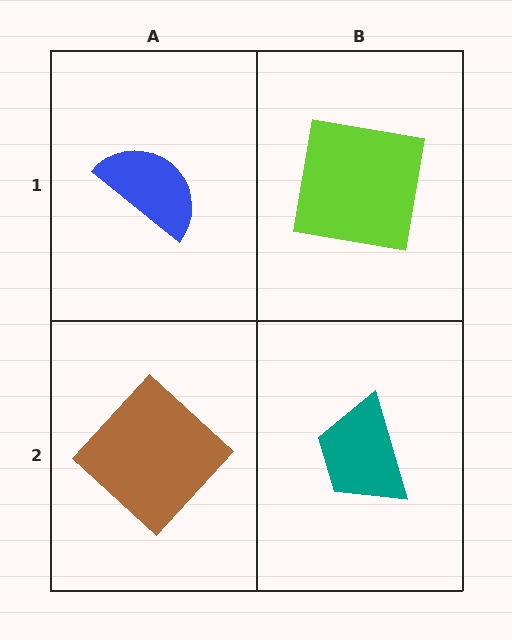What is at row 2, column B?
A teal trapezoid.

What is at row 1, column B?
A lime square.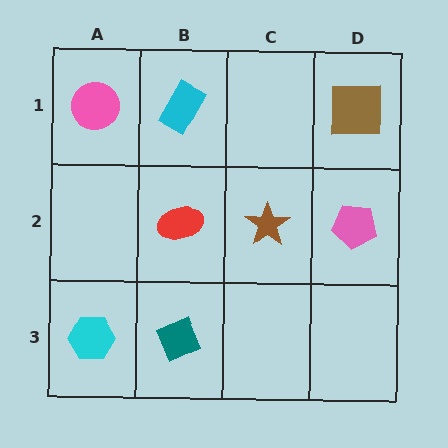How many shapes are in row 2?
3 shapes.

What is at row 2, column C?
A brown star.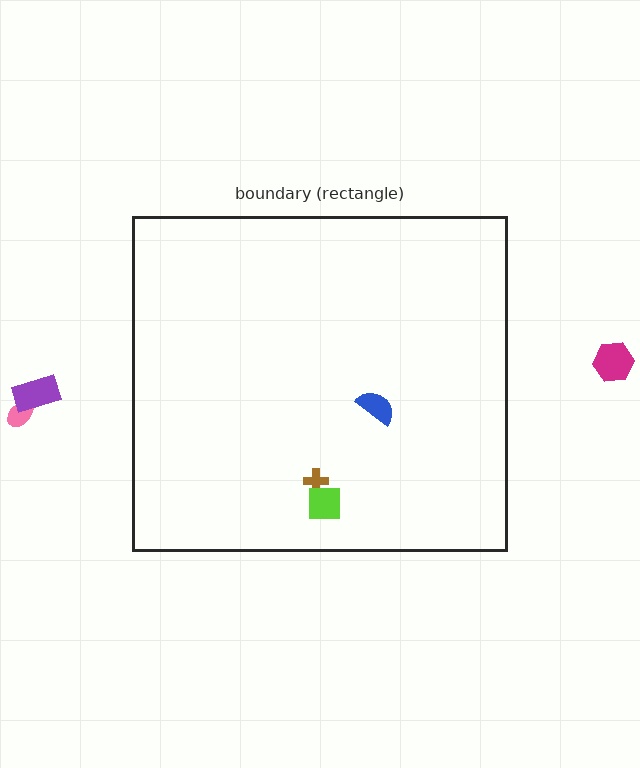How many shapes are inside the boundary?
3 inside, 3 outside.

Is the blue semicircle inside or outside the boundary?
Inside.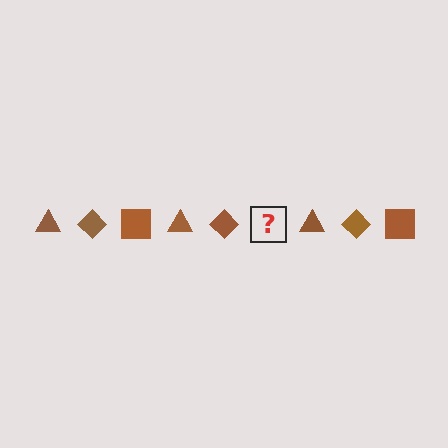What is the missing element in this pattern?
The missing element is a brown square.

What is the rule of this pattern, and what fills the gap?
The rule is that the pattern cycles through triangle, diamond, square shapes in brown. The gap should be filled with a brown square.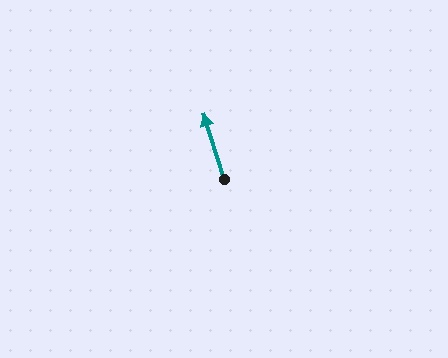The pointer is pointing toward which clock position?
Roughly 11 o'clock.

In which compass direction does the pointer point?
North.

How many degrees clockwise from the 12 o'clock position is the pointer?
Approximately 343 degrees.